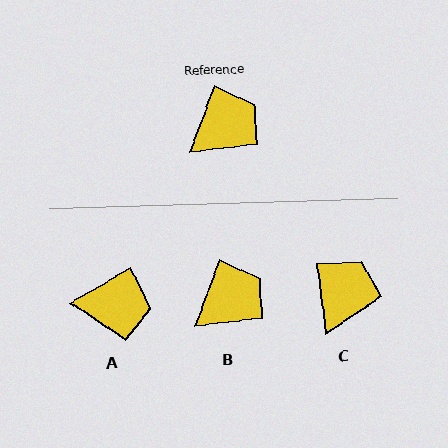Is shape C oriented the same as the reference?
No, it is off by about 28 degrees.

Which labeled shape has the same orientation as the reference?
B.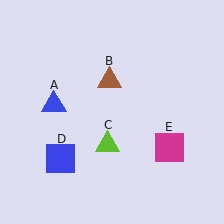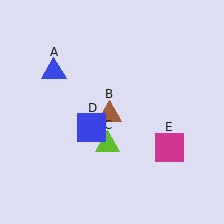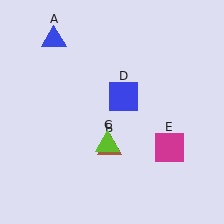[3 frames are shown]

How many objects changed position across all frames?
3 objects changed position: blue triangle (object A), brown triangle (object B), blue square (object D).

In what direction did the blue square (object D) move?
The blue square (object D) moved up and to the right.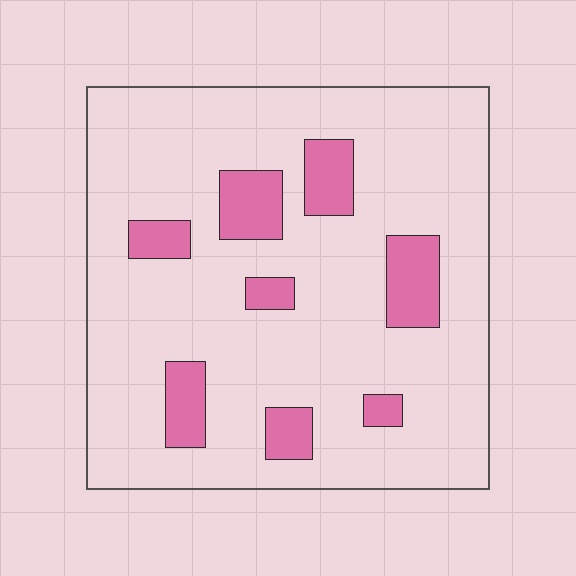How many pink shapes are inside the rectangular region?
8.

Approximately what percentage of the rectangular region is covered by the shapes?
Approximately 15%.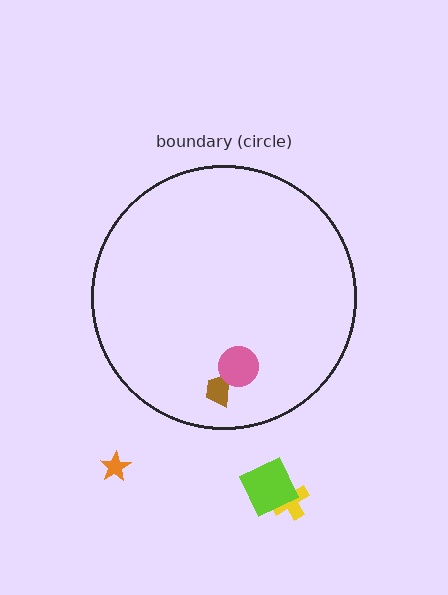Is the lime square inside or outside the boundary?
Outside.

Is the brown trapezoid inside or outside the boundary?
Inside.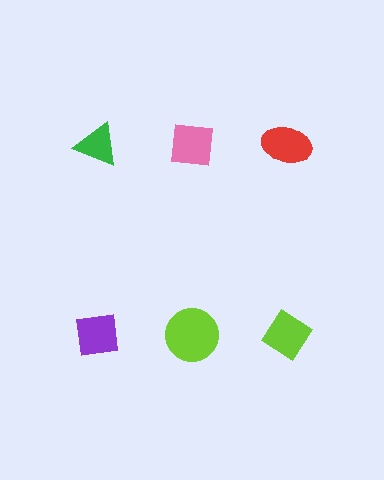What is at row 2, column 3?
A lime diamond.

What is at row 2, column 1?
A purple square.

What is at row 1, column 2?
A pink square.